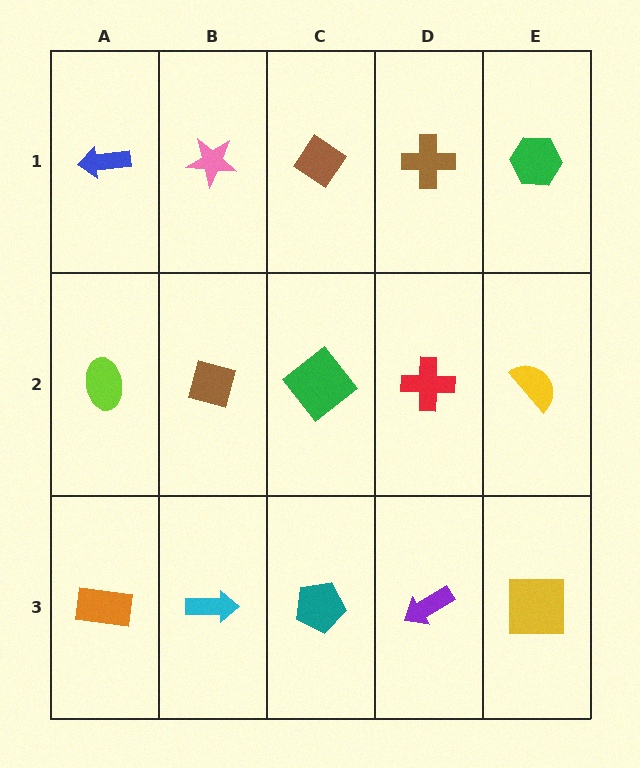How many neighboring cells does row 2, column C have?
4.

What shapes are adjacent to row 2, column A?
A blue arrow (row 1, column A), an orange rectangle (row 3, column A), a brown square (row 2, column B).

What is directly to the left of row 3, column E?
A purple arrow.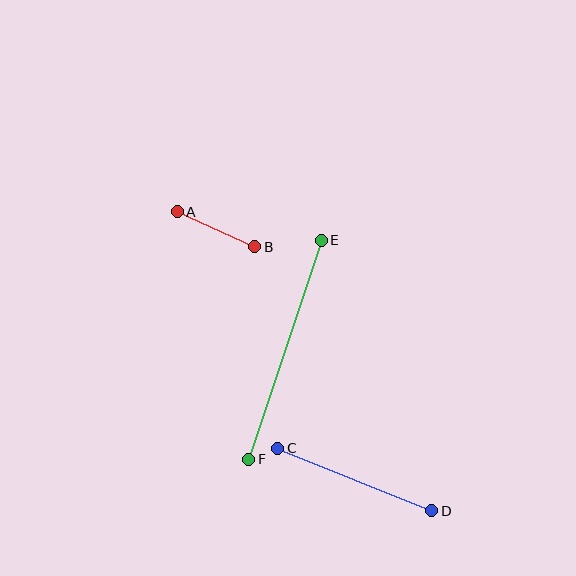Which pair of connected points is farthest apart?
Points E and F are farthest apart.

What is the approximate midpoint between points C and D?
The midpoint is at approximately (355, 479) pixels.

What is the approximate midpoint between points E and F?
The midpoint is at approximately (285, 350) pixels.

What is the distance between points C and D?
The distance is approximately 166 pixels.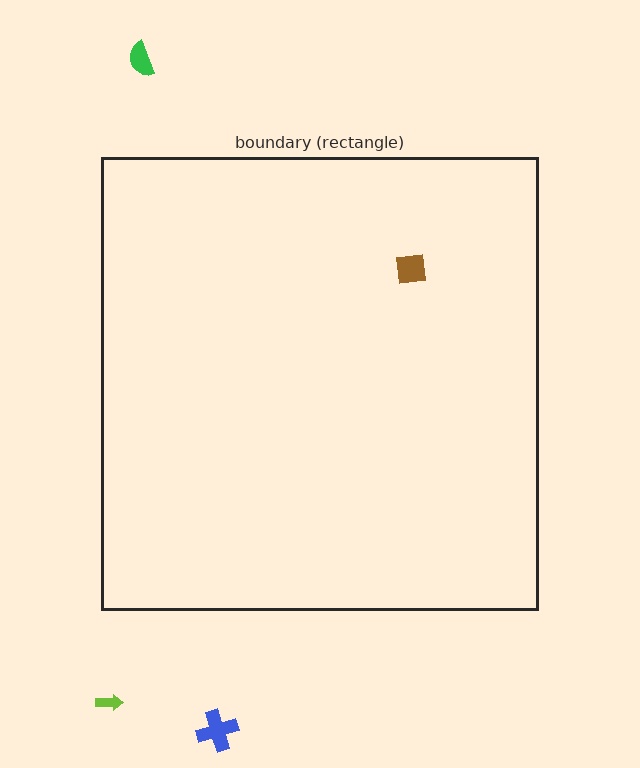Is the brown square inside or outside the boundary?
Inside.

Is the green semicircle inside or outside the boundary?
Outside.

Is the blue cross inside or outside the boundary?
Outside.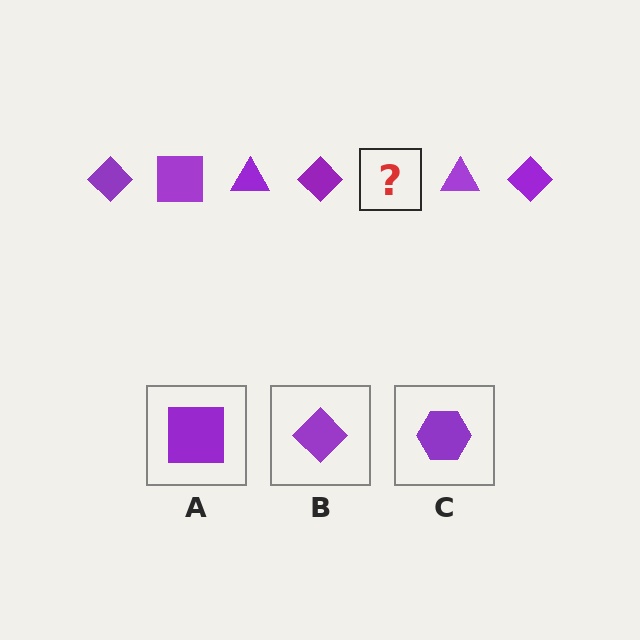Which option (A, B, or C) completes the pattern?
A.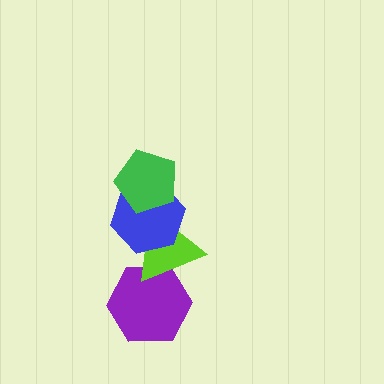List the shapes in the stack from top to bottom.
From top to bottom: the green pentagon, the blue hexagon, the lime triangle, the purple hexagon.